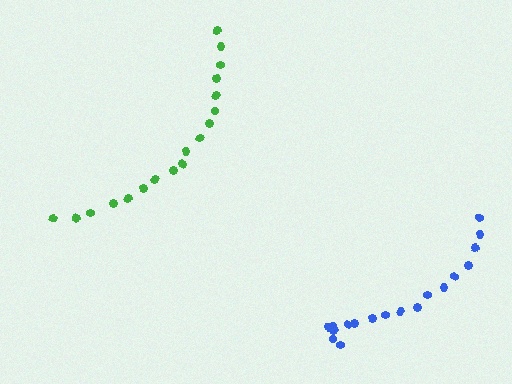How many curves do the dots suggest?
There are 2 distinct paths.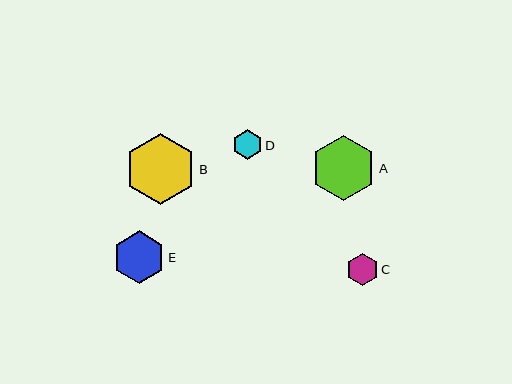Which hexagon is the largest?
Hexagon B is the largest with a size of approximately 71 pixels.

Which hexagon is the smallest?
Hexagon D is the smallest with a size of approximately 30 pixels.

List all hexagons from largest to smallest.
From largest to smallest: B, A, E, C, D.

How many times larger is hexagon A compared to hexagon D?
Hexagon A is approximately 2.2 times the size of hexagon D.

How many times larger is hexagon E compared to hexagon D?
Hexagon E is approximately 1.7 times the size of hexagon D.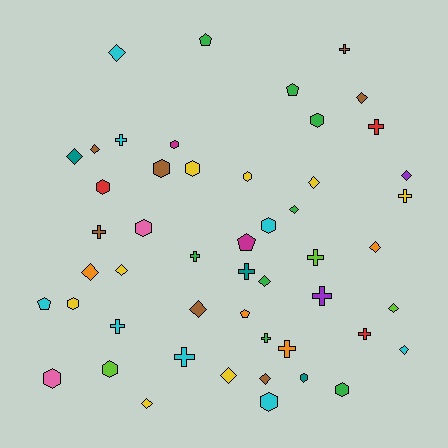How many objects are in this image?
There are 50 objects.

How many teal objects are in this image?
There are 3 teal objects.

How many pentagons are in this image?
There are 5 pentagons.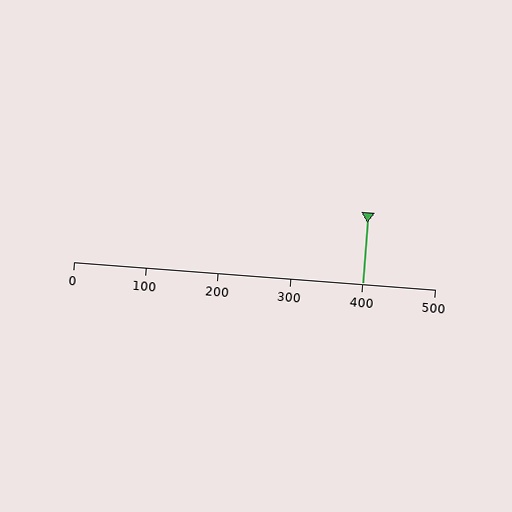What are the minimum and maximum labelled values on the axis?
The axis runs from 0 to 500.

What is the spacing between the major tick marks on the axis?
The major ticks are spaced 100 apart.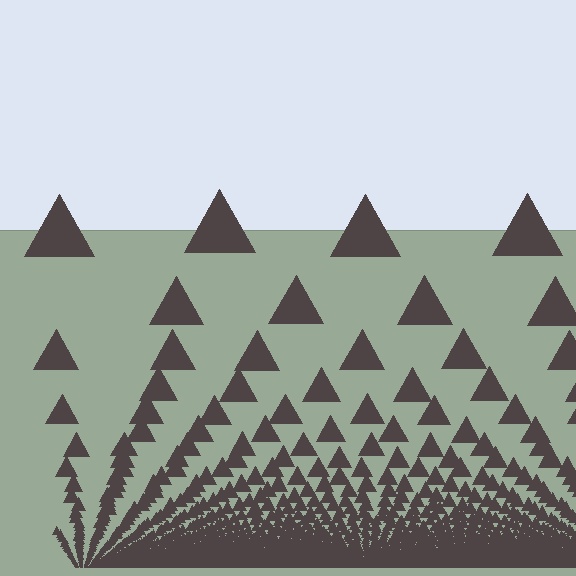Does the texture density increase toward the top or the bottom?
Density increases toward the bottom.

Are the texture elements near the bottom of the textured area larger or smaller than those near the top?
Smaller. The gradient is inverted — elements near the bottom are smaller and denser.